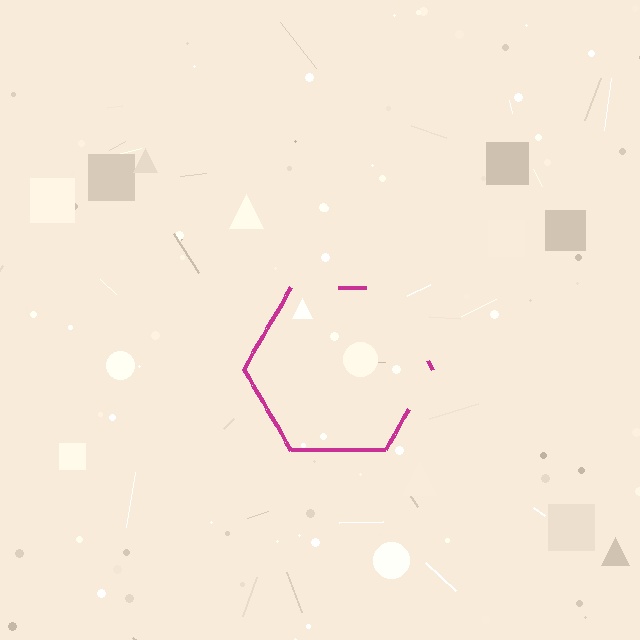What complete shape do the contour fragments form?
The contour fragments form a hexagon.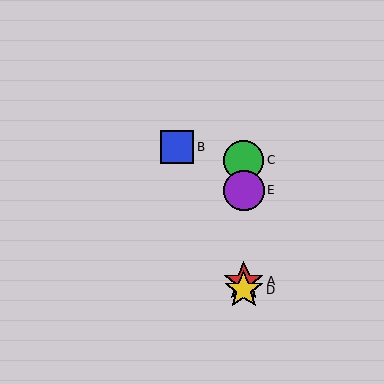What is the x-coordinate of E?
Object E is at x≈244.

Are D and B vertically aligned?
No, D is at x≈244 and B is at x≈177.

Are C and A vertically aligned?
Yes, both are at x≈244.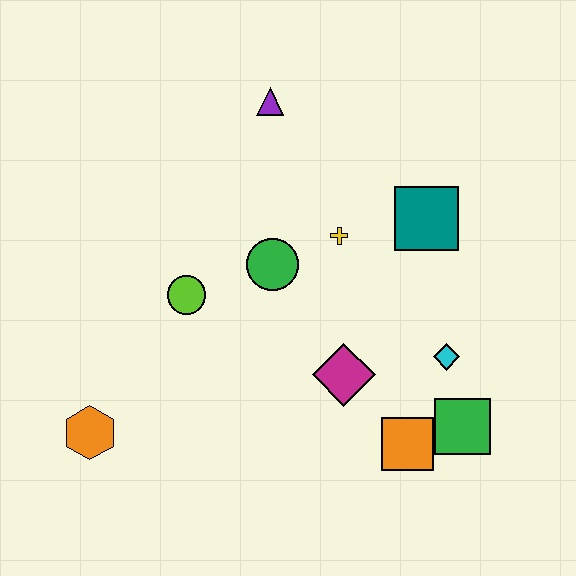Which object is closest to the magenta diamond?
The orange square is closest to the magenta diamond.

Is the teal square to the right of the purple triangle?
Yes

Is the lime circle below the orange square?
No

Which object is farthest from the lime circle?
The green square is farthest from the lime circle.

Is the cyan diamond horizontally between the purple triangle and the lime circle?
No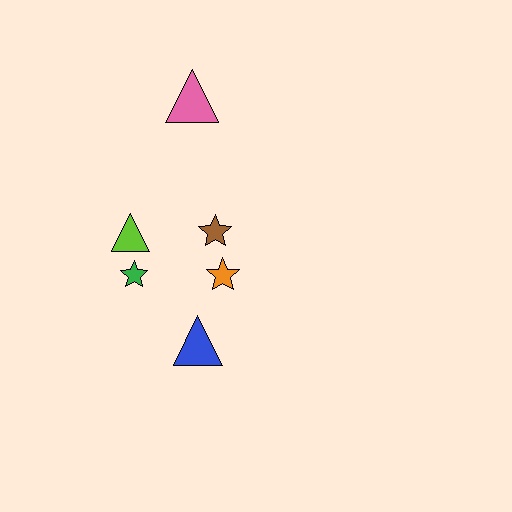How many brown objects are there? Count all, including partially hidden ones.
There is 1 brown object.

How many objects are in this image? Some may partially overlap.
There are 6 objects.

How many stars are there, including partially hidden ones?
There are 3 stars.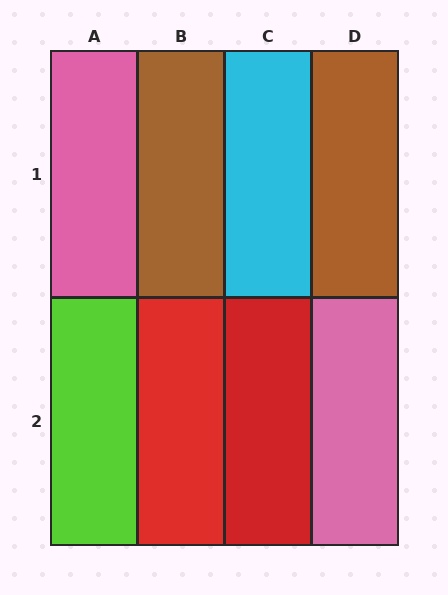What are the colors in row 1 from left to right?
Pink, brown, cyan, brown.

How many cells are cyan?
1 cell is cyan.